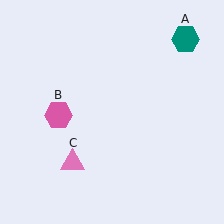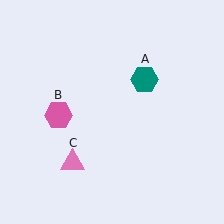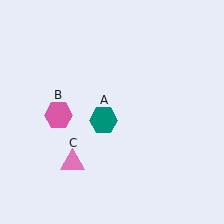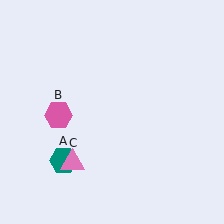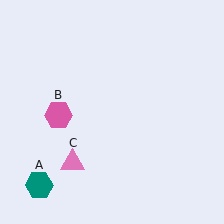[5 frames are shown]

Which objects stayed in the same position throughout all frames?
Pink hexagon (object B) and pink triangle (object C) remained stationary.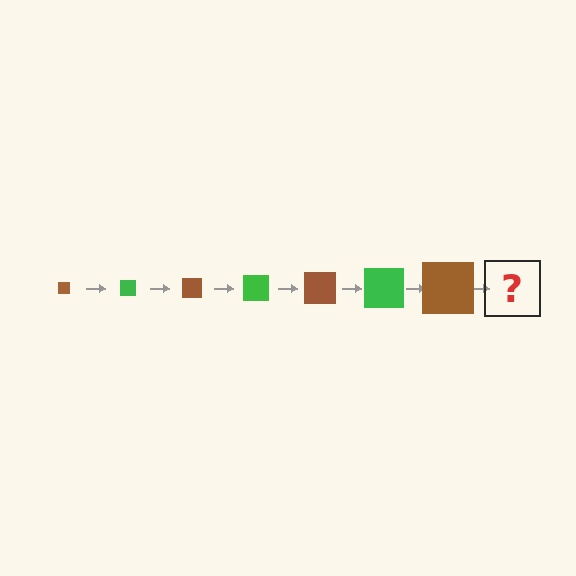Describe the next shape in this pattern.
It should be a green square, larger than the previous one.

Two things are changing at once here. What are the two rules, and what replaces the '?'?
The two rules are that the square grows larger each step and the color cycles through brown and green. The '?' should be a green square, larger than the previous one.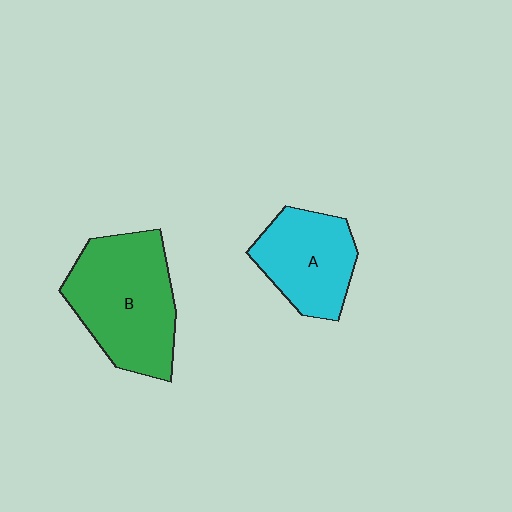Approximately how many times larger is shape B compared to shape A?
Approximately 1.4 times.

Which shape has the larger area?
Shape B (green).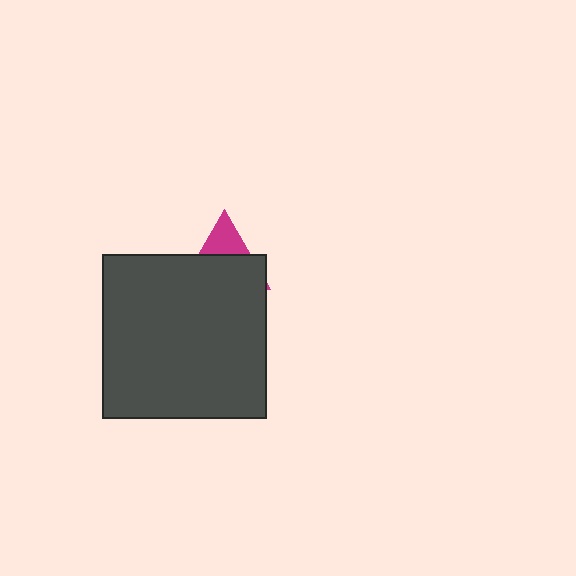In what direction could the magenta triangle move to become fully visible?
The magenta triangle could move up. That would shift it out from behind the dark gray square entirely.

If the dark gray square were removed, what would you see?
You would see the complete magenta triangle.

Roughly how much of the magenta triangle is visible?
A small part of it is visible (roughly 31%).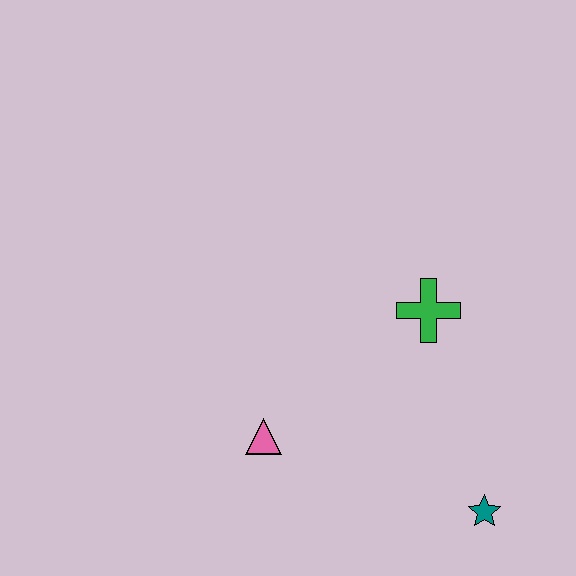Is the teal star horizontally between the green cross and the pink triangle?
No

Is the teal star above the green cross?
No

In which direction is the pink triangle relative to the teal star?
The pink triangle is to the left of the teal star.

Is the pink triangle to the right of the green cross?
No